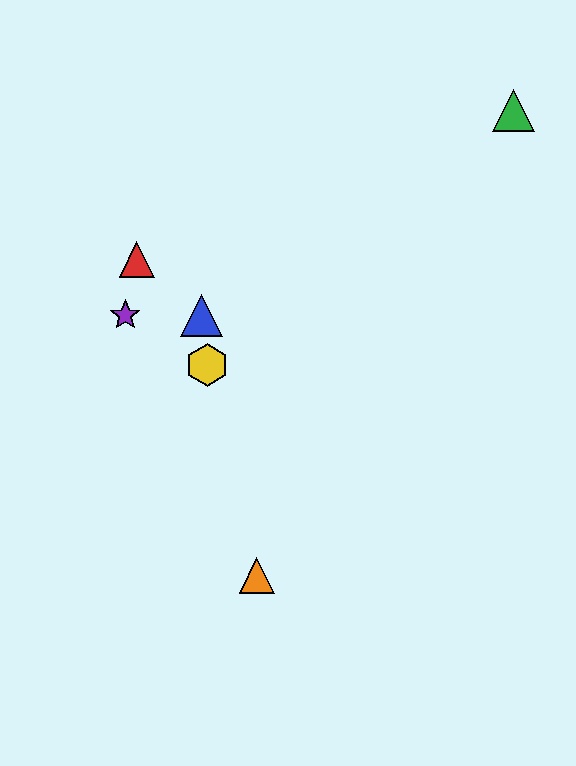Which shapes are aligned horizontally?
The blue triangle, the purple star are aligned horizontally.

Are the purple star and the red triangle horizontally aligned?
No, the purple star is at y≈315 and the red triangle is at y≈260.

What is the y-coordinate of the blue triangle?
The blue triangle is at y≈315.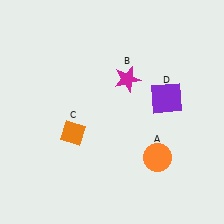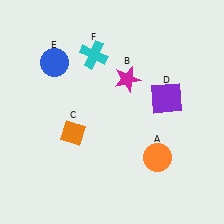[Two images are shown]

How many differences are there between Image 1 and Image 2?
There are 2 differences between the two images.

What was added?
A blue circle (E), a cyan cross (F) were added in Image 2.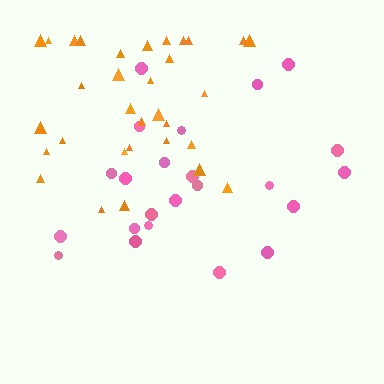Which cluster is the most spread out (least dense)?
Pink.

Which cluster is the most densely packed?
Orange.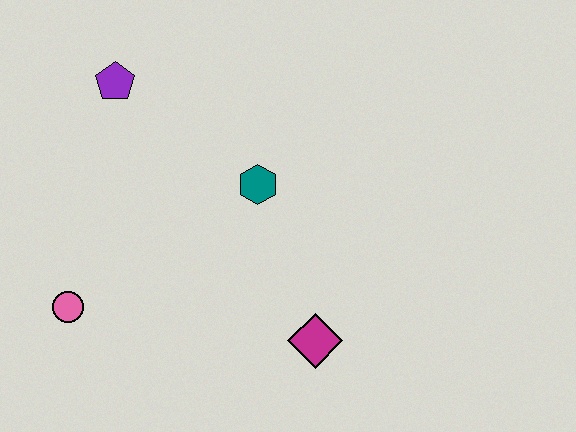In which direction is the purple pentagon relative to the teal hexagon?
The purple pentagon is to the left of the teal hexagon.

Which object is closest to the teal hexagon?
The magenta diamond is closest to the teal hexagon.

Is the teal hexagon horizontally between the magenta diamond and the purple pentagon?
Yes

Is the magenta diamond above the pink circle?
No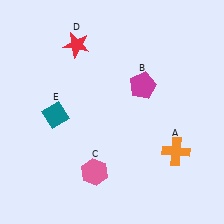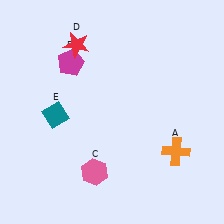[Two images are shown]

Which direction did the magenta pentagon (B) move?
The magenta pentagon (B) moved left.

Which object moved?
The magenta pentagon (B) moved left.